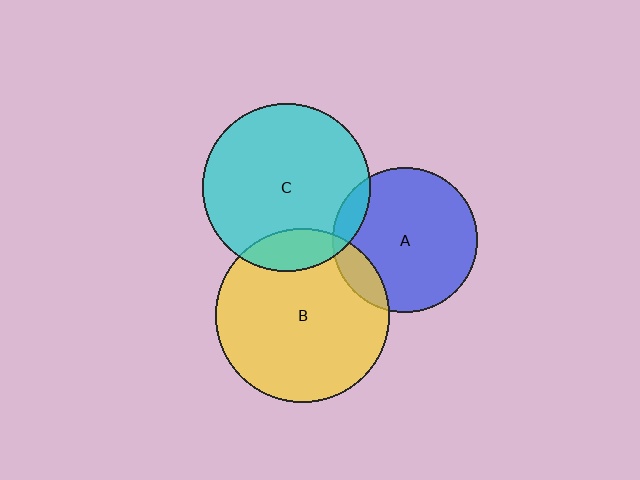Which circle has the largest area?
Circle B (yellow).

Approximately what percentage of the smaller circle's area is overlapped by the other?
Approximately 10%.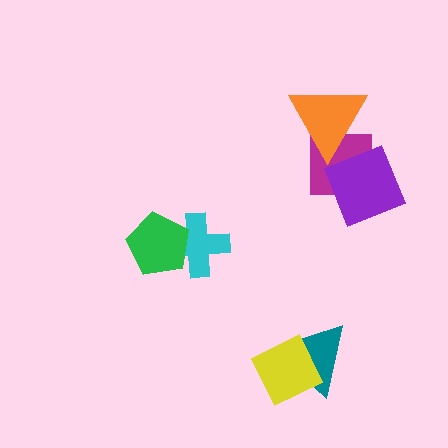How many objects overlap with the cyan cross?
1 object overlaps with the cyan cross.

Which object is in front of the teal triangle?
The yellow diamond is in front of the teal triangle.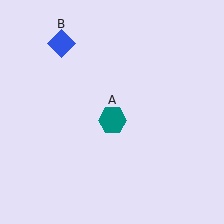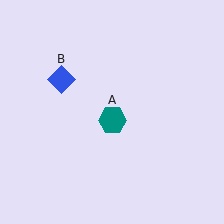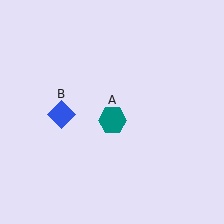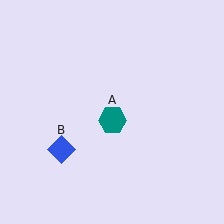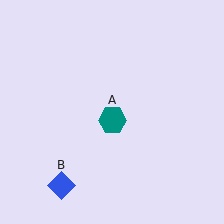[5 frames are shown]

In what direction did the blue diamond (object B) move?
The blue diamond (object B) moved down.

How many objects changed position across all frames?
1 object changed position: blue diamond (object B).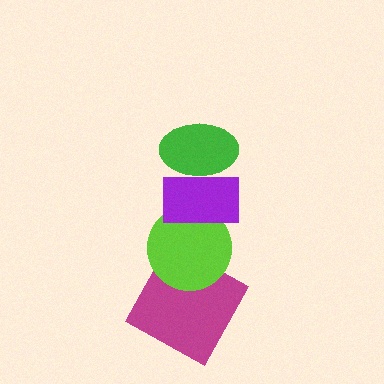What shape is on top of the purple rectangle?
The green ellipse is on top of the purple rectangle.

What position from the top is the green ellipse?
The green ellipse is 1st from the top.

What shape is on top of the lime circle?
The purple rectangle is on top of the lime circle.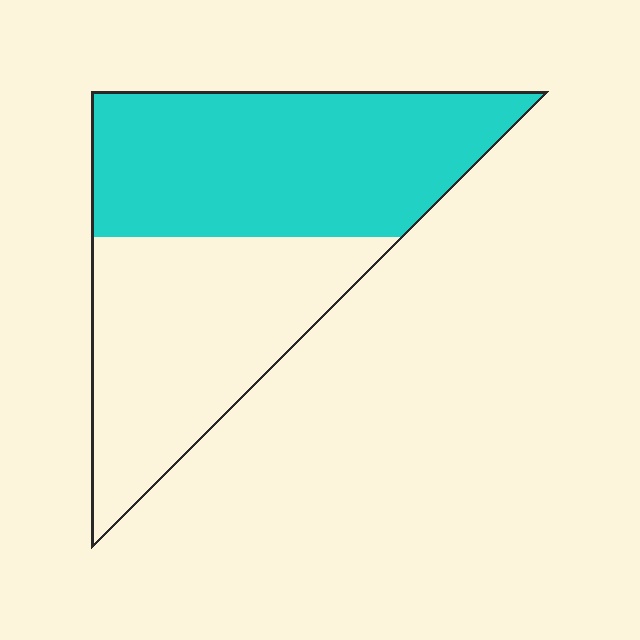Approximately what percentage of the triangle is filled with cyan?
Approximately 55%.